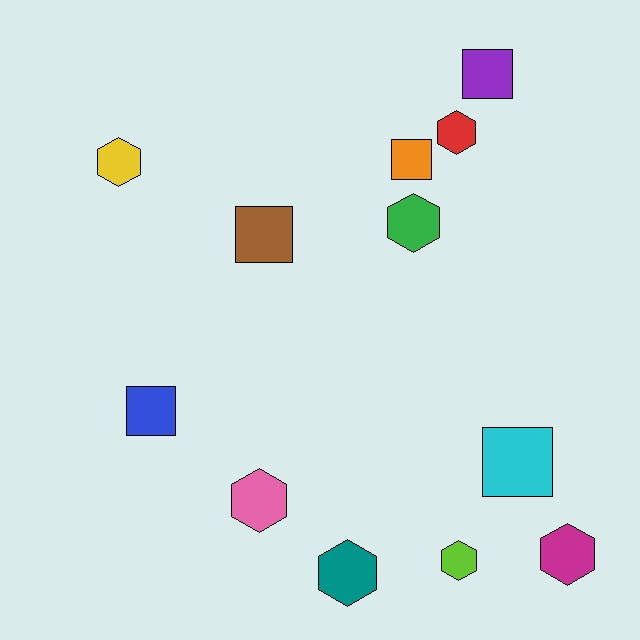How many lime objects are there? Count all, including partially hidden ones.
There is 1 lime object.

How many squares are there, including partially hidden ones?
There are 5 squares.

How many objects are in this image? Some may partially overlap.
There are 12 objects.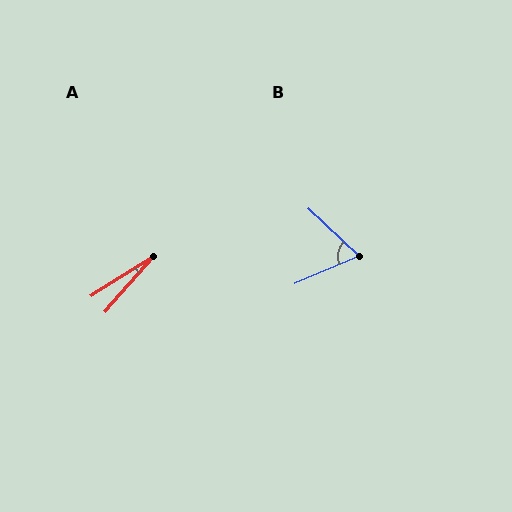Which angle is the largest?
B, at approximately 67 degrees.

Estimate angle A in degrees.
Approximately 16 degrees.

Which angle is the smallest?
A, at approximately 16 degrees.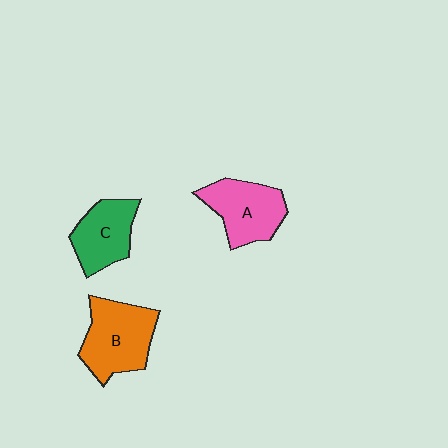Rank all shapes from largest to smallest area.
From largest to smallest: B (orange), A (pink), C (green).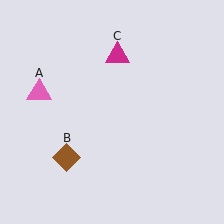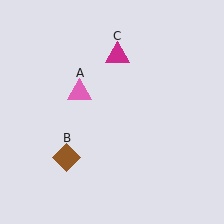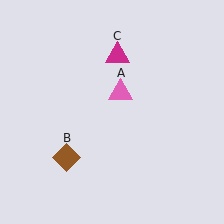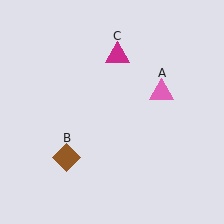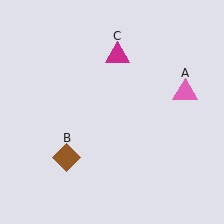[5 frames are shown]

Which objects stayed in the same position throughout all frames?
Brown diamond (object B) and magenta triangle (object C) remained stationary.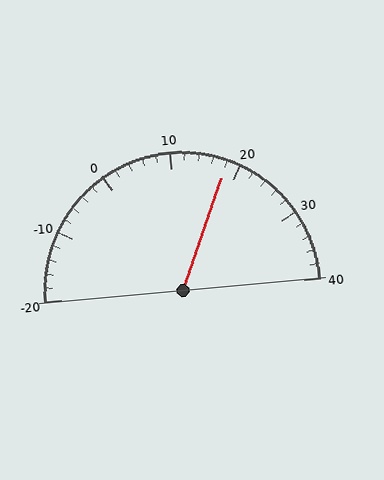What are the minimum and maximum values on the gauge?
The gauge ranges from -20 to 40.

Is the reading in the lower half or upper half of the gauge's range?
The reading is in the upper half of the range (-20 to 40).